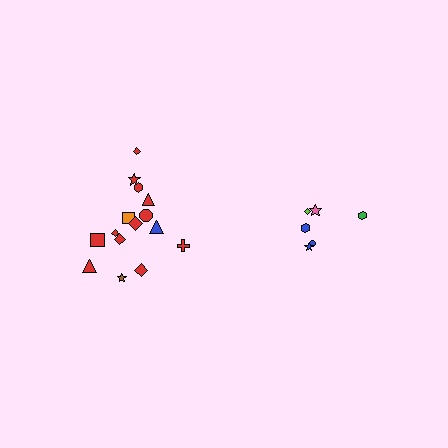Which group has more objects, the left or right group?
The left group.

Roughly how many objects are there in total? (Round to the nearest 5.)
Roughly 20 objects in total.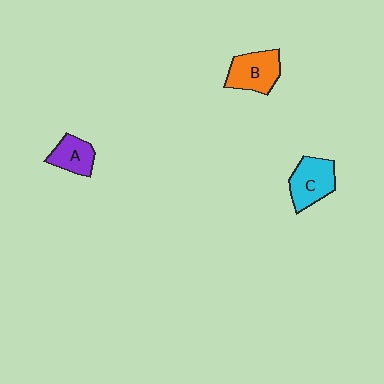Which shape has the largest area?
Shape B (orange).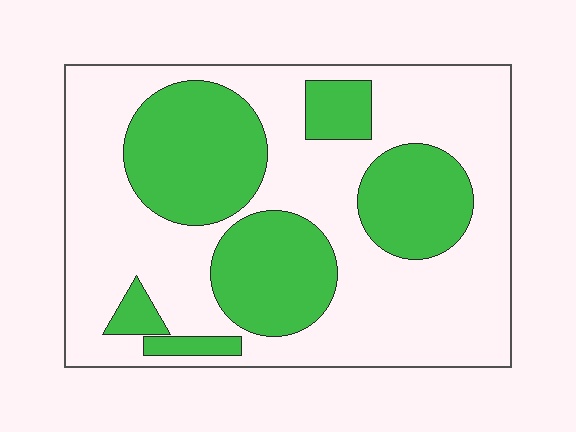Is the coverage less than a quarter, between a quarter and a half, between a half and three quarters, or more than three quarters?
Between a quarter and a half.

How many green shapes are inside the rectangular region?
6.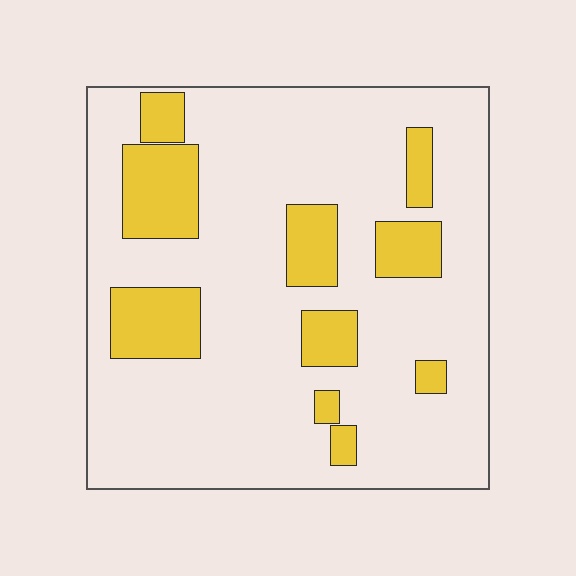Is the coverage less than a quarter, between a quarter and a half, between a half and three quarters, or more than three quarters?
Less than a quarter.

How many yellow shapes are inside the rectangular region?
10.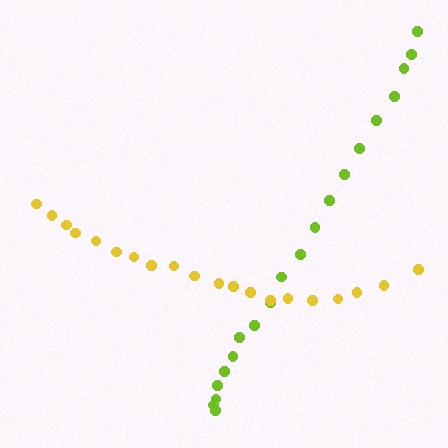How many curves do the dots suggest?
There are 2 distinct paths.